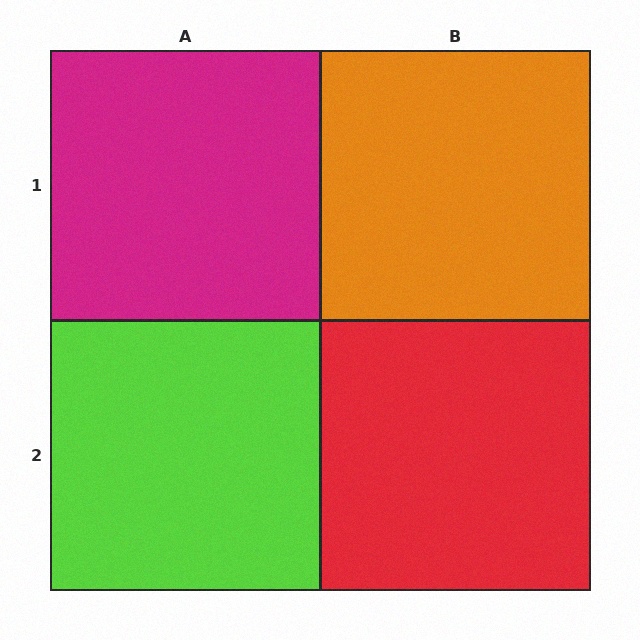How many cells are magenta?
1 cell is magenta.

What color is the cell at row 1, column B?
Orange.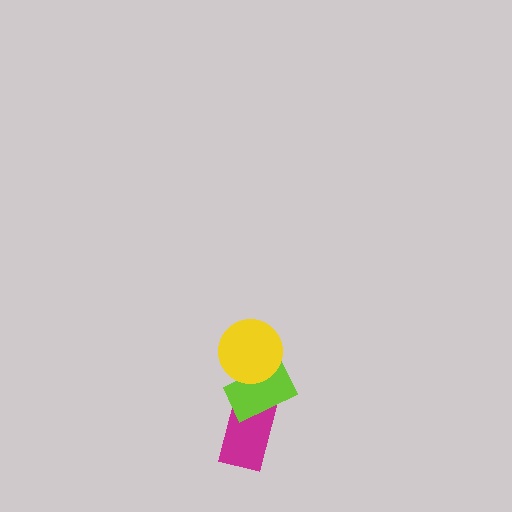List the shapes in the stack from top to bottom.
From top to bottom: the yellow circle, the lime rectangle, the magenta rectangle.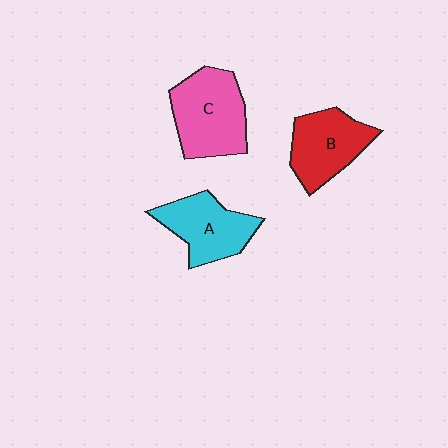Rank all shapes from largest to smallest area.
From largest to smallest: C (pink), B (red), A (cyan).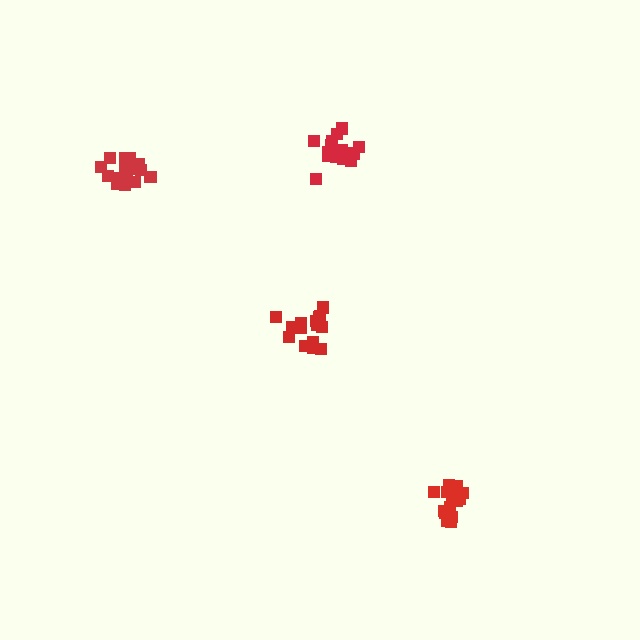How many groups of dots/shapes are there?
There are 4 groups.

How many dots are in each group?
Group 1: 16 dots, Group 2: 15 dots, Group 3: 18 dots, Group 4: 17 dots (66 total).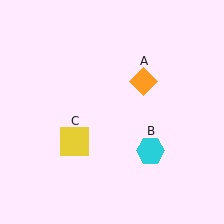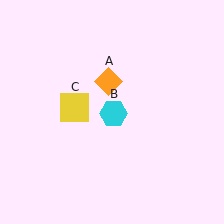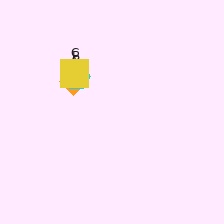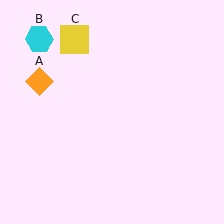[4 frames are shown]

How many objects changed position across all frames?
3 objects changed position: orange diamond (object A), cyan hexagon (object B), yellow square (object C).